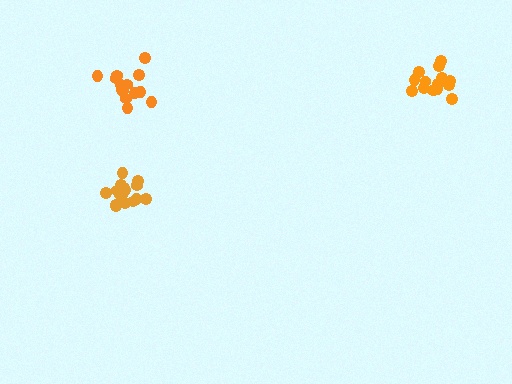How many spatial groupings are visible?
There are 3 spatial groupings.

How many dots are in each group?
Group 1: 15 dots, Group 2: 18 dots, Group 3: 14 dots (47 total).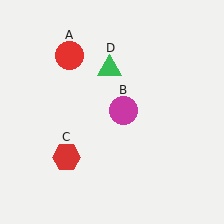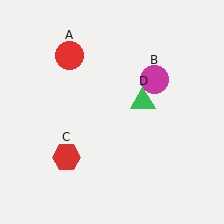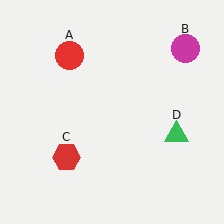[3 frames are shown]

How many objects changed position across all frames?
2 objects changed position: magenta circle (object B), green triangle (object D).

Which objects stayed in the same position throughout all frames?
Red circle (object A) and red hexagon (object C) remained stationary.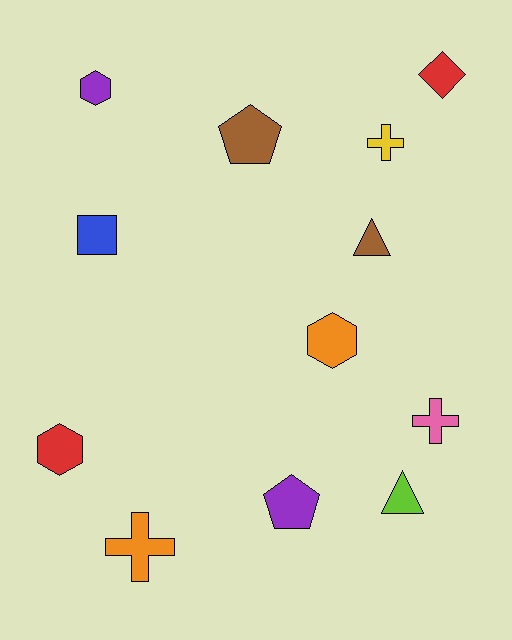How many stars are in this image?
There are no stars.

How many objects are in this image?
There are 12 objects.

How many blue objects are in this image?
There is 1 blue object.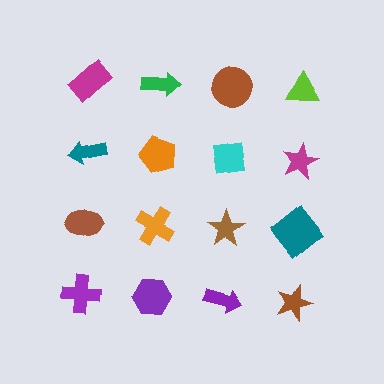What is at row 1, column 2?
A green arrow.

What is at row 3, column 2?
An orange cross.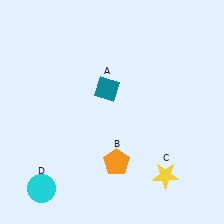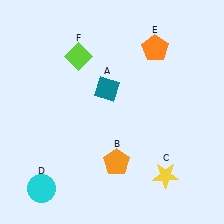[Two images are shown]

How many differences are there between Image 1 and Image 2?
There are 2 differences between the two images.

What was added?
An orange pentagon (E), a lime diamond (F) were added in Image 2.